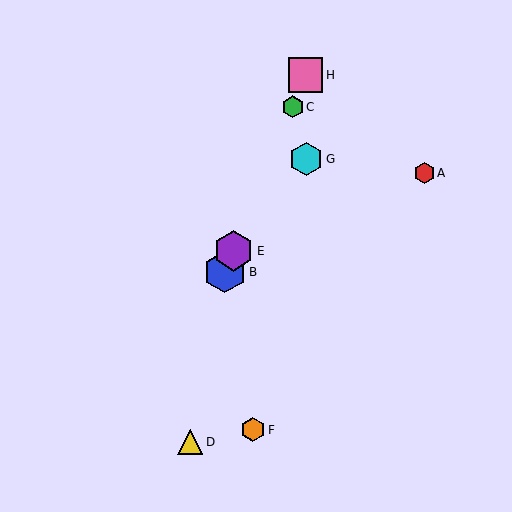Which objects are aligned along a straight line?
Objects B, C, E, H are aligned along a straight line.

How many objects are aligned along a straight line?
4 objects (B, C, E, H) are aligned along a straight line.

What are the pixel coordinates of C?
Object C is at (293, 107).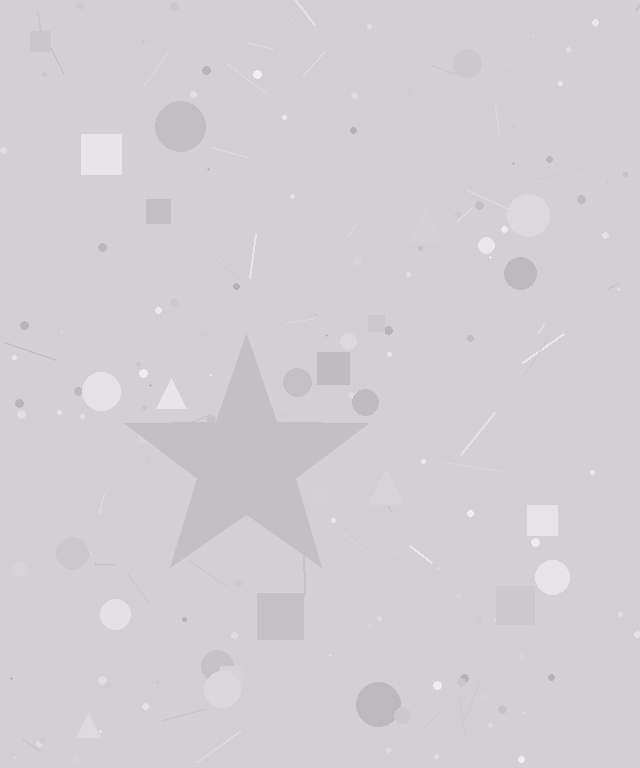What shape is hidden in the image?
A star is hidden in the image.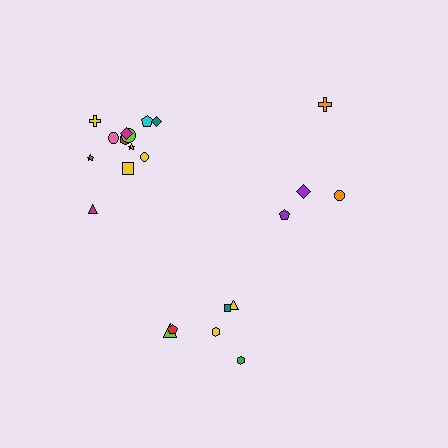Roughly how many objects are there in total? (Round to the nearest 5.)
Roughly 20 objects in total.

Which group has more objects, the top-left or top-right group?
The top-left group.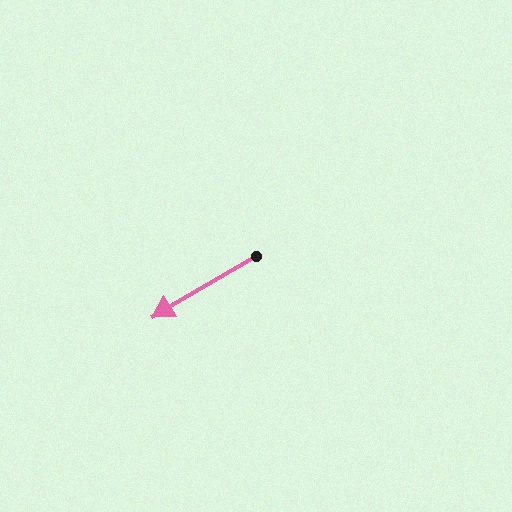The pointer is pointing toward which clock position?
Roughly 8 o'clock.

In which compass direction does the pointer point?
Southwest.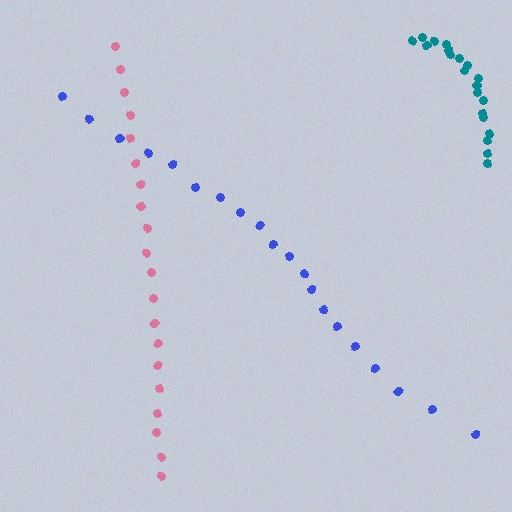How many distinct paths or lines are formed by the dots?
There are 3 distinct paths.